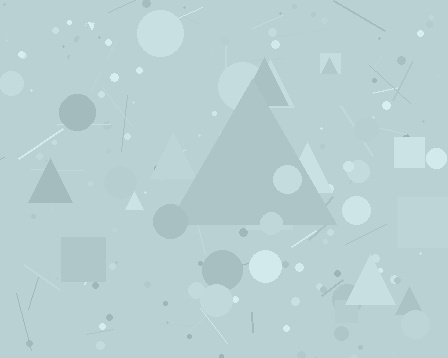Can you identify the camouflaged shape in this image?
The camouflaged shape is a triangle.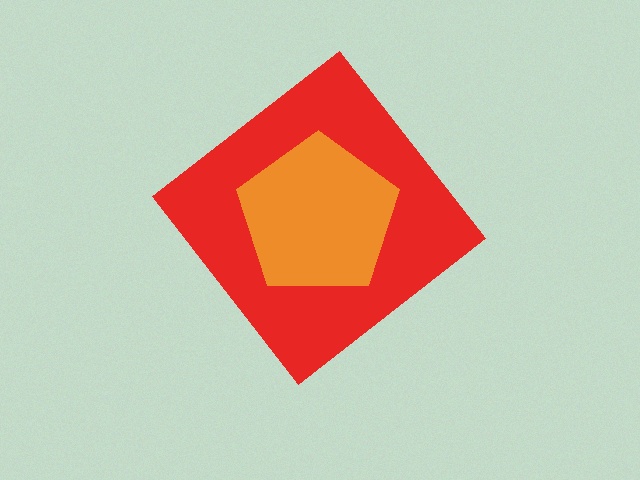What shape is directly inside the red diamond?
The orange pentagon.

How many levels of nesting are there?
2.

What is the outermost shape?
The red diamond.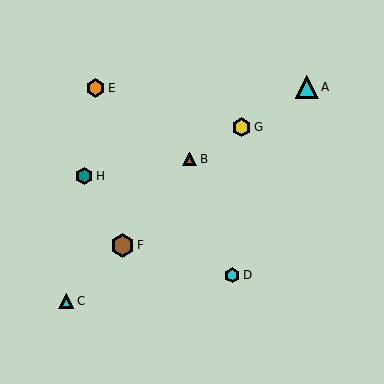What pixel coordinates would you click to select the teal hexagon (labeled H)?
Click at (84, 176) to select the teal hexagon H.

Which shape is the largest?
The brown hexagon (labeled F) is the largest.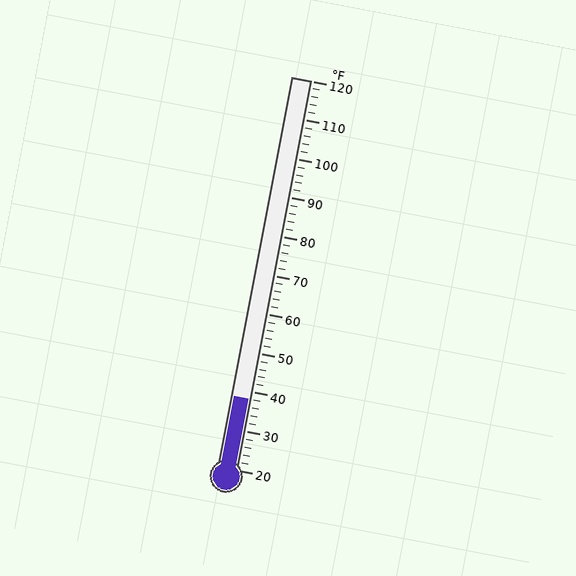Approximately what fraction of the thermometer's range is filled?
The thermometer is filled to approximately 20% of its range.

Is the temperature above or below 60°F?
The temperature is below 60°F.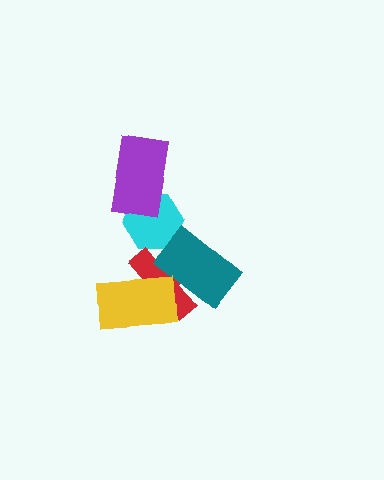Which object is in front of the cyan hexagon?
The purple rectangle is in front of the cyan hexagon.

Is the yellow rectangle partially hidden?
No, no other shape covers it.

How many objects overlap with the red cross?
2 objects overlap with the red cross.